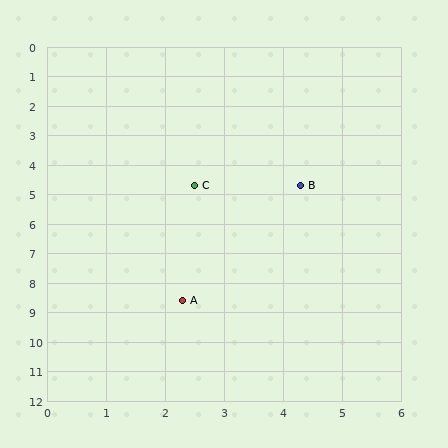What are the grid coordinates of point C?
Point C is at approximately (2.5, 4.7).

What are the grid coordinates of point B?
Point B is at approximately (4.3, 4.7).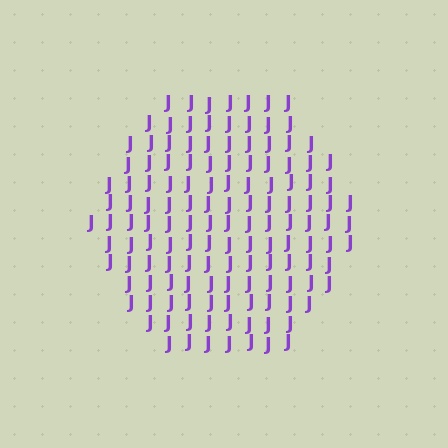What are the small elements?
The small elements are letter J's.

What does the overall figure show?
The overall figure shows a hexagon.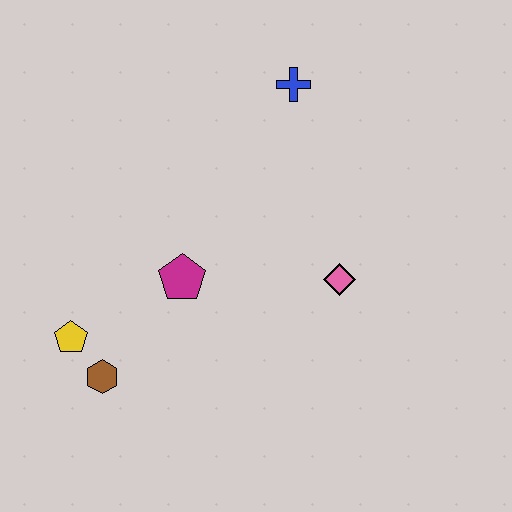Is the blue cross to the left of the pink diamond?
Yes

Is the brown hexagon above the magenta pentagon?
No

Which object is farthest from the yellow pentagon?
The blue cross is farthest from the yellow pentagon.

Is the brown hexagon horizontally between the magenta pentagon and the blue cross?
No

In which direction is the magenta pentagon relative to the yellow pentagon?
The magenta pentagon is to the right of the yellow pentagon.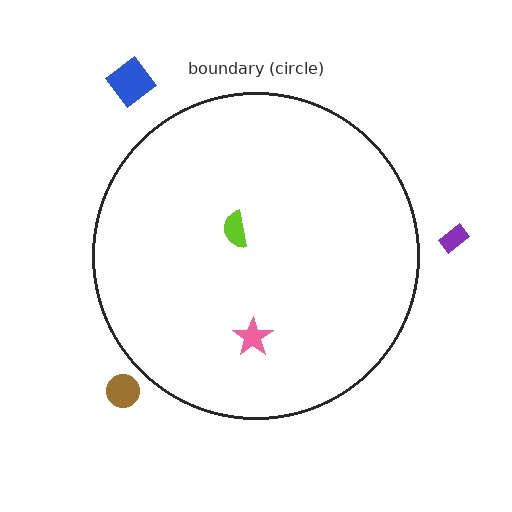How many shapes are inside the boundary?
2 inside, 3 outside.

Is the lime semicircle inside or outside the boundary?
Inside.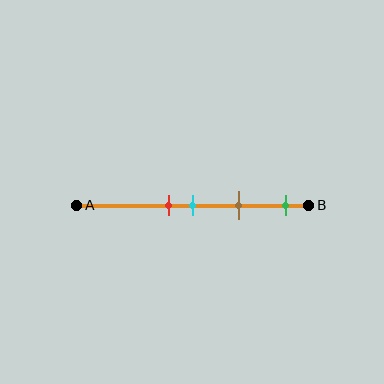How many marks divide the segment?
There are 4 marks dividing the segment.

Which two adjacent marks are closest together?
The red and cyan marks are the closest adjacent pair.